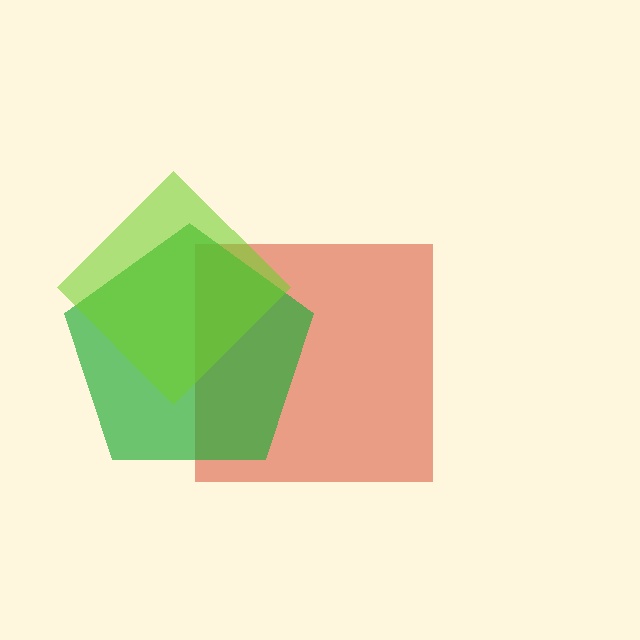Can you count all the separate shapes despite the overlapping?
Yes, there are 3 separate shapes.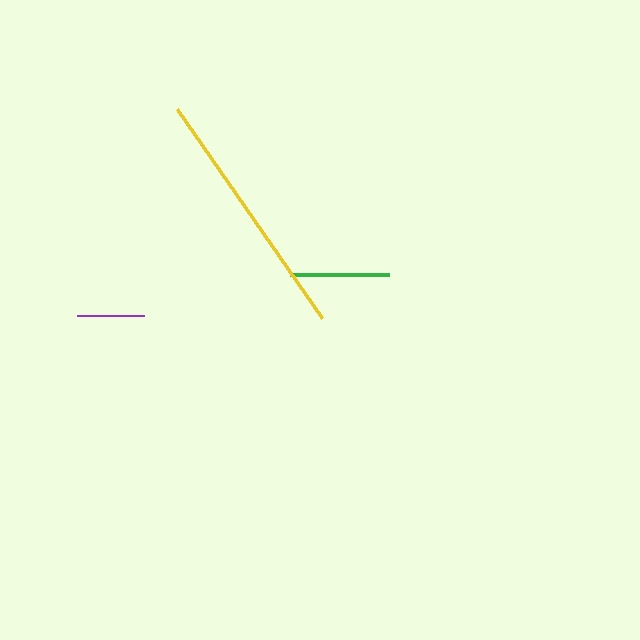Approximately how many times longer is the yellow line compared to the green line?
The yellow line is approximately 2.6 times the length of the green line.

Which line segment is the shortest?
The purple line is the shortest at approximately 67 pixels.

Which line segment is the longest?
The yellow line is the longest at approximately 254 pixels.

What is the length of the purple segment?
The purple segment is approximately 67 pixels long.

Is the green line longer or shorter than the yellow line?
The yellow line is longer than the green line.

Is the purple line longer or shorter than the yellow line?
The yellow line is longer than the purple line.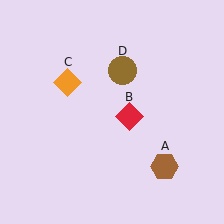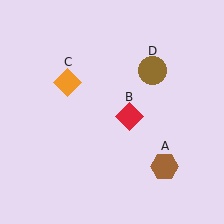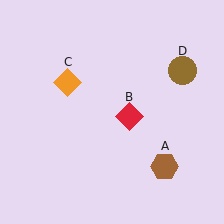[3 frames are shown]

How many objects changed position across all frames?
1 object changed position: brown circle (object D).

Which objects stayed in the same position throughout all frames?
Brown hexagon (object A) and red diamond (object B) and orange diamond (object C) remained stationary.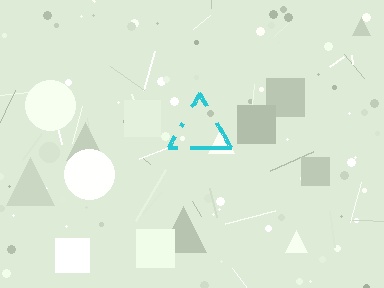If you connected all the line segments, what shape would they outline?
They would outline a triangle.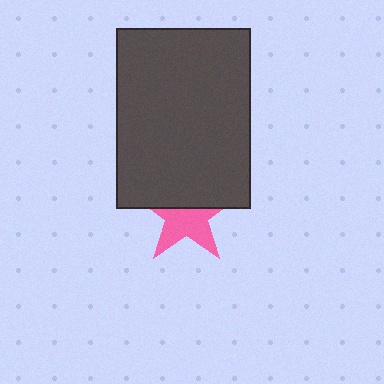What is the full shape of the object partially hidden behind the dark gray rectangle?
The partially hidden object is a pink star.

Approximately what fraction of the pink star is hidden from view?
Roughly 48% of the pink star is hidden behind the dark gray rectangle.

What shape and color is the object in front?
The object in front is a dark gray rectangle.